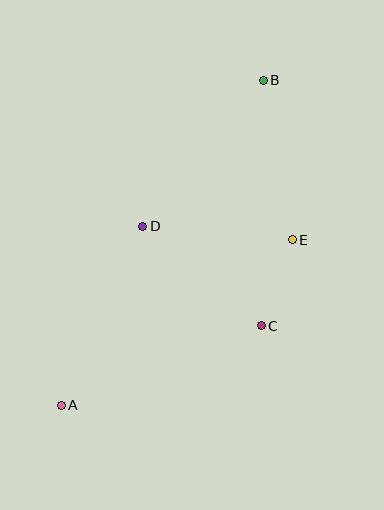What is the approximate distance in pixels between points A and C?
The distance between A and C is approximately 215 pixels.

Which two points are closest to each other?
Points C and E are closest to each other.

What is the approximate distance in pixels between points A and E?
The distance between A and E is approximately 284 pixels.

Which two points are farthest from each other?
Points A and B are farthest from each other.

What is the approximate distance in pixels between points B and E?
The distance between B and E is approximately 162 pixels.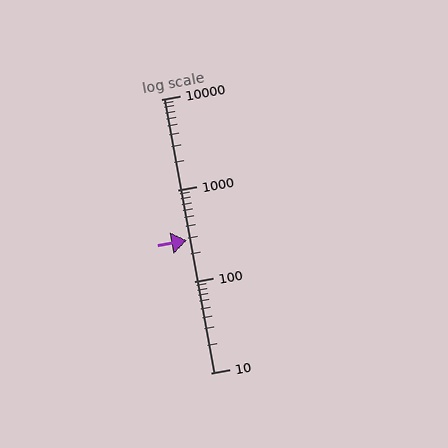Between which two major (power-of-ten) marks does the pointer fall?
The pointer is between 100 and 1000.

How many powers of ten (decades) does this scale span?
The scale spans 3 decades, from 10 to 10000.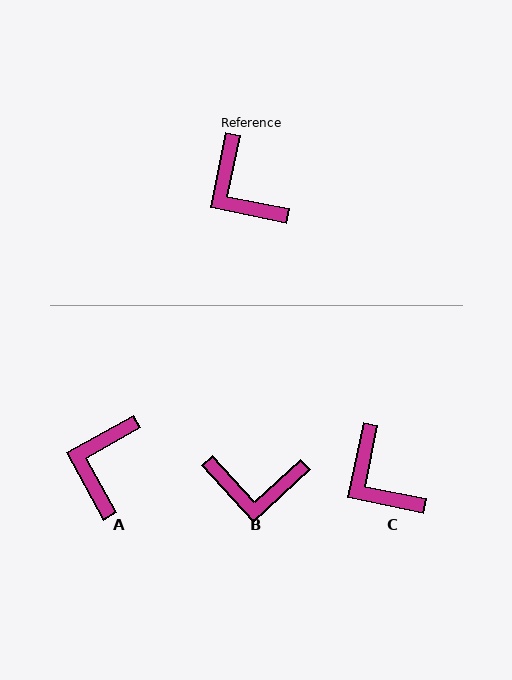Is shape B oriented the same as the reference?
No, it is off by about 54 degrees.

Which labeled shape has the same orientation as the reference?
C.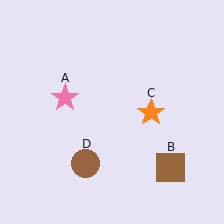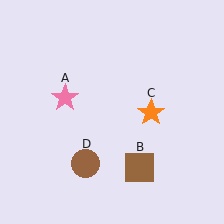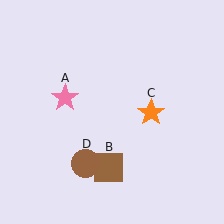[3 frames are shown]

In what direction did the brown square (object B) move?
The brown square (object B) moved left.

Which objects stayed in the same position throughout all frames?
Pink star (object A) and orange star (object C) and brown circle (object D) remained stationary.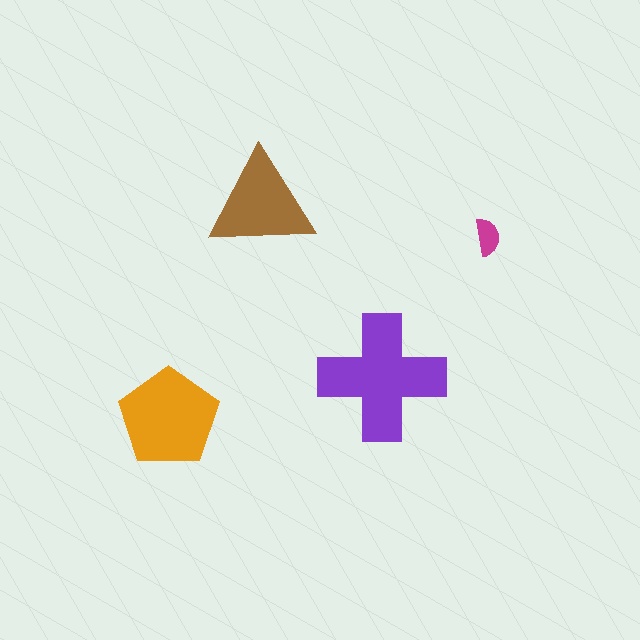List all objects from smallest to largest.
The magenta semicircle, the brown triangle, the orange pentagon, the purple cross.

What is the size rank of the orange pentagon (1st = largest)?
2nd.